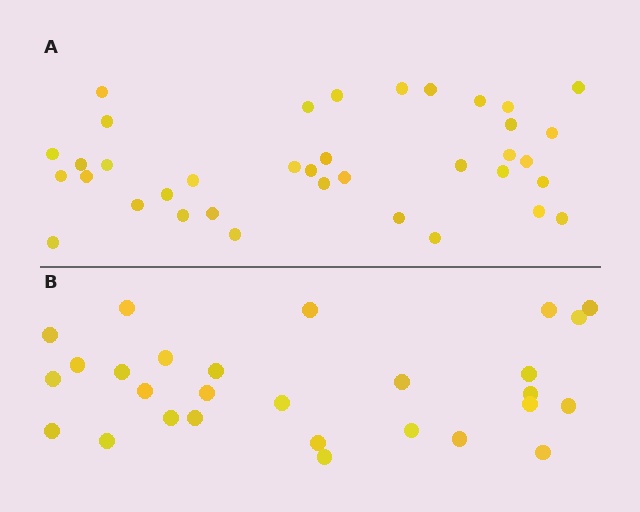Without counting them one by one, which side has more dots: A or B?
Region A (the top region) has more dots.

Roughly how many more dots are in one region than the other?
Region A has roughly 8 or so more dots than region B.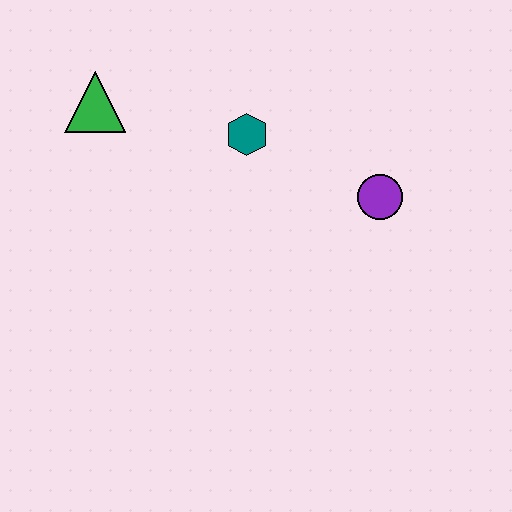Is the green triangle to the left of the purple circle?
Yes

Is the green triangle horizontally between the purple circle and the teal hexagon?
No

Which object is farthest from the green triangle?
The purple circle is farthest from the green triangle.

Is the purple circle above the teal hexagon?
No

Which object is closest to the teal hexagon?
The purple circle is closest to the teal hexagon.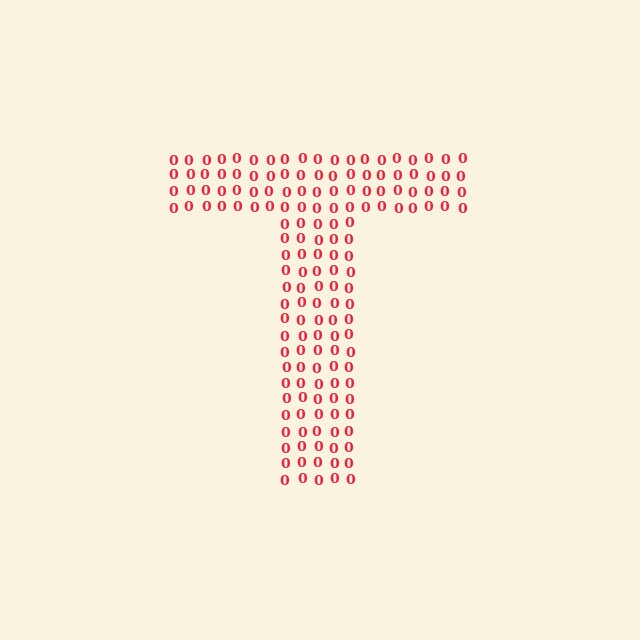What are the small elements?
The small elements are digit 0's.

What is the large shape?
The large shape is the letter T.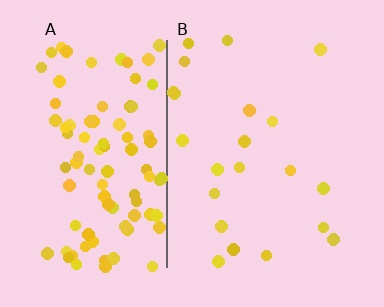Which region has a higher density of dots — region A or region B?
A (the left).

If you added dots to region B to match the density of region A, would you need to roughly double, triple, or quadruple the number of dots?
Approximately quadruple.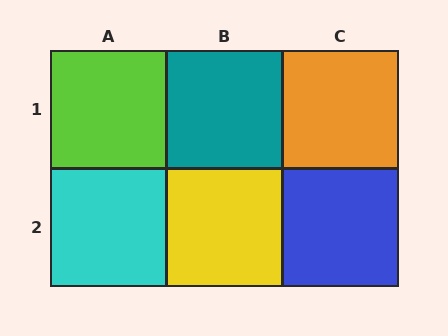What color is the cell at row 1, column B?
Teal.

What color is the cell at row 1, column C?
Orange.